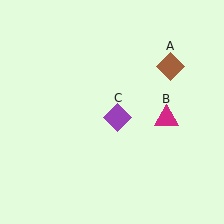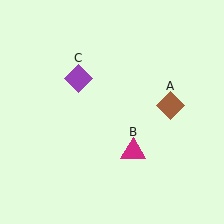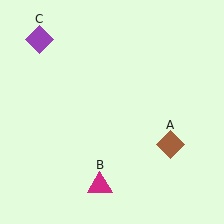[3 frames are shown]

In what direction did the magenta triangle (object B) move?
The magenta triangle (object B) moved down and to the left.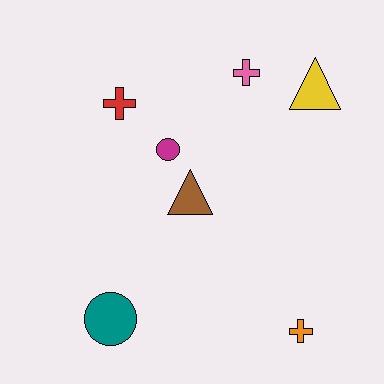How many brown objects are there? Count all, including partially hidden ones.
There is 1 brown object.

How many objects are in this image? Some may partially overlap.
There are 7 objects.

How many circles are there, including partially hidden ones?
There are 2 circles.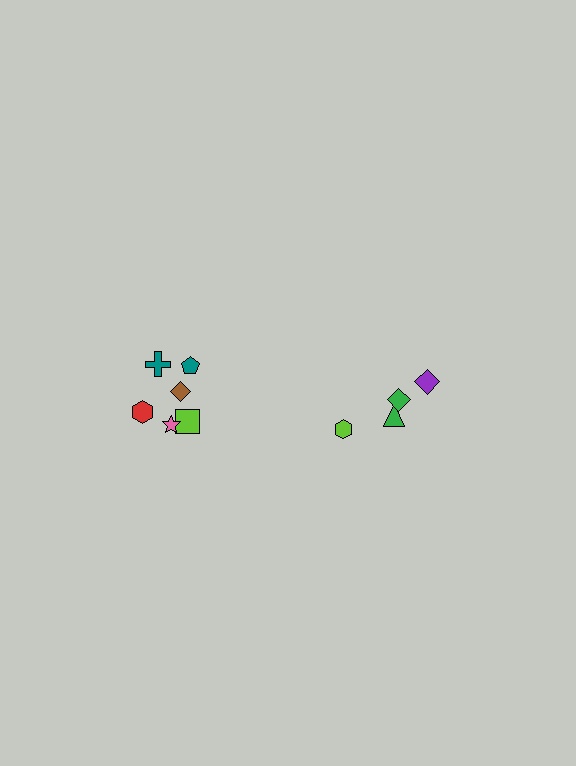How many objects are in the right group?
There are 4 objects.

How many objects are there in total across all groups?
There are 10 objects.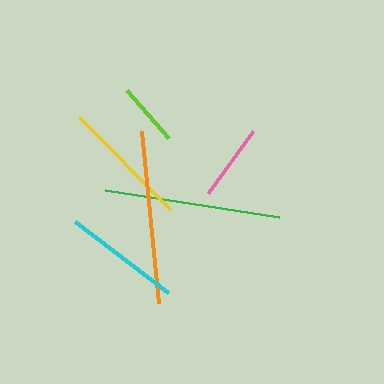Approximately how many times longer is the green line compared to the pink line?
The green line is approximately 2.3 times the length of the pink line.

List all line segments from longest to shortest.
From longest to shortest: green, orange, yellow, cyan, pink, lime.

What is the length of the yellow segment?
The yellow segment is approximately 130 pixels long.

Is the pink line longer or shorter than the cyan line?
The cyan line is longer than the pink line.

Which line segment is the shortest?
The lime line is the shortest at approximately 64 pixels.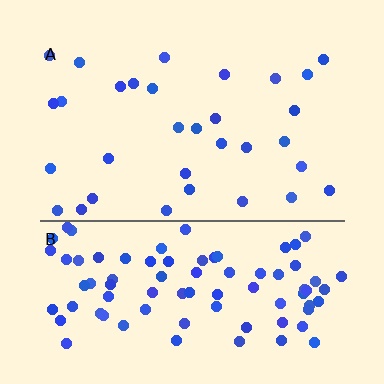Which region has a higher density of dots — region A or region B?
B (the bottom).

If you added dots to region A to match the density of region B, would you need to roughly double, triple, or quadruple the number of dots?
Approximately triple.